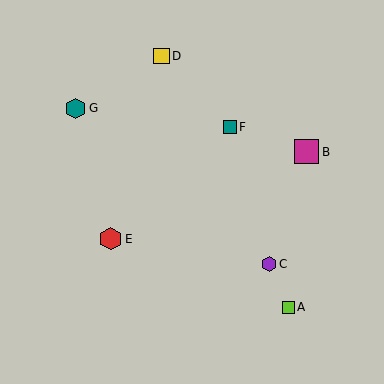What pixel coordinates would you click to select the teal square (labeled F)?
Click at (230, 127) to select the teal square F.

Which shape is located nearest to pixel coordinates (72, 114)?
The teal hexagon (labeled G) at (75, 108) is nearest to that location.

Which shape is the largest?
The magenta square (labeled B) is the largest.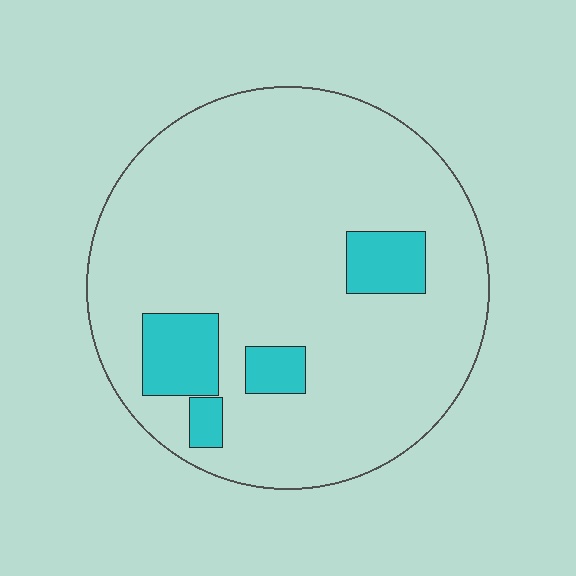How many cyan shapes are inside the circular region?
4.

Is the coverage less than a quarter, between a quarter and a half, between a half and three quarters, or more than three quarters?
Less than a quarter.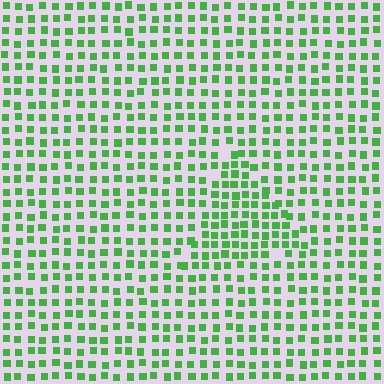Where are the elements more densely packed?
The elements are more densely packed inside the triangle boundary.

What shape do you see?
I see a triangle.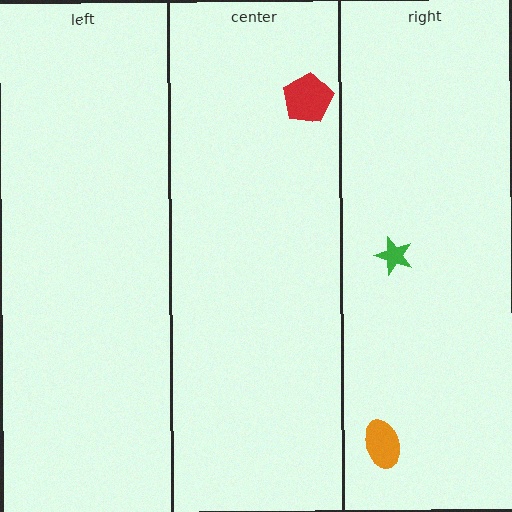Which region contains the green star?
The right region.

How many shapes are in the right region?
2.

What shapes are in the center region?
The red pentagon.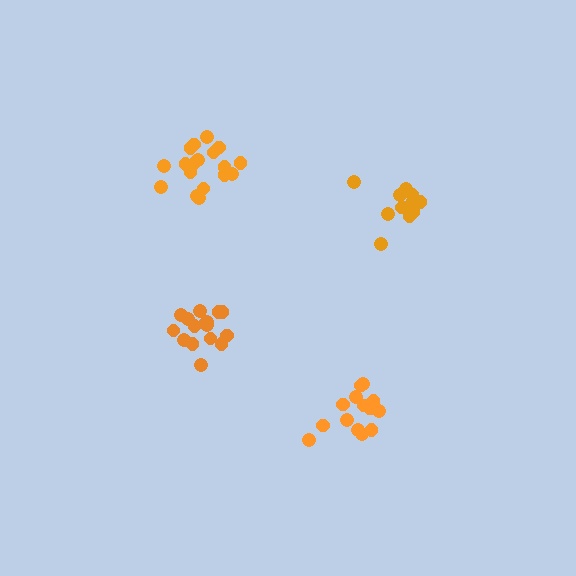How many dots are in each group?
Group 1: 12 dots, Group 2: 18 dots, Group 3: 16 dots, Group 4: 14 dots (60 total).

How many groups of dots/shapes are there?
There are 4 groups.